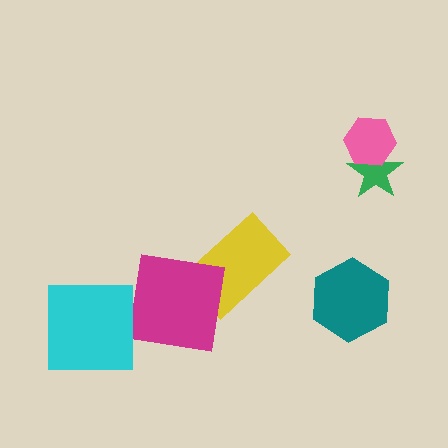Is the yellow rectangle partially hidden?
Yes, it is partially covered by another shape.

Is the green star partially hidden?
Yes, it is partially covered by another shape.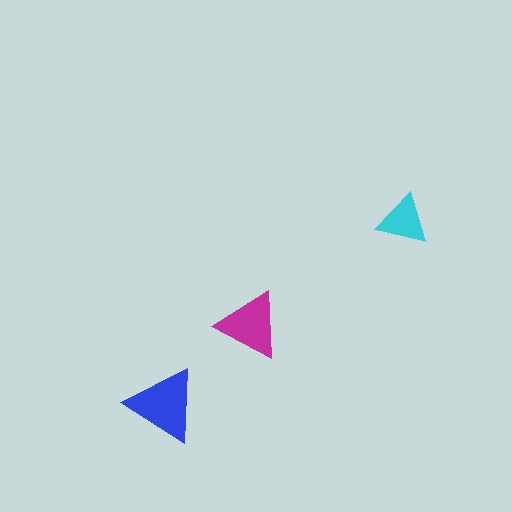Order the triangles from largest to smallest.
the blue one, the magenta one, the cyan one.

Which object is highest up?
The cyan triangle is topmost.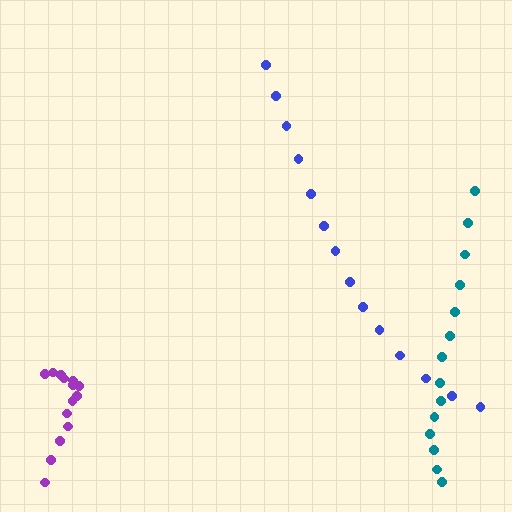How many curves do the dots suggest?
There are 3 distinct paths.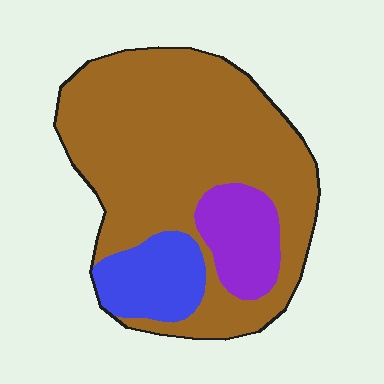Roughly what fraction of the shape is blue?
Blue covers about 15% of the shape.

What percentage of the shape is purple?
Purple takes up about one eighth (1/8) of the shape.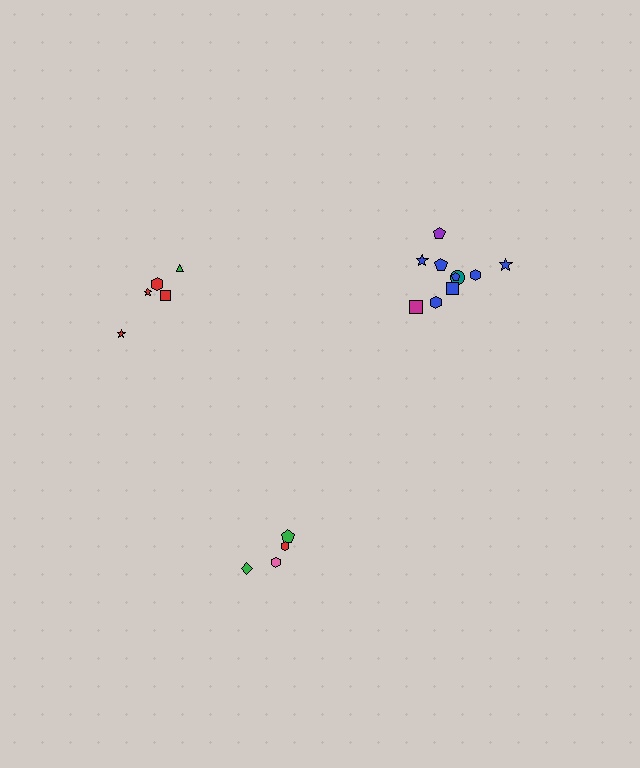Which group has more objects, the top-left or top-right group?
The top-right group.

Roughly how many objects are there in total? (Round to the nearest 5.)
Roughly 20 objects in total.